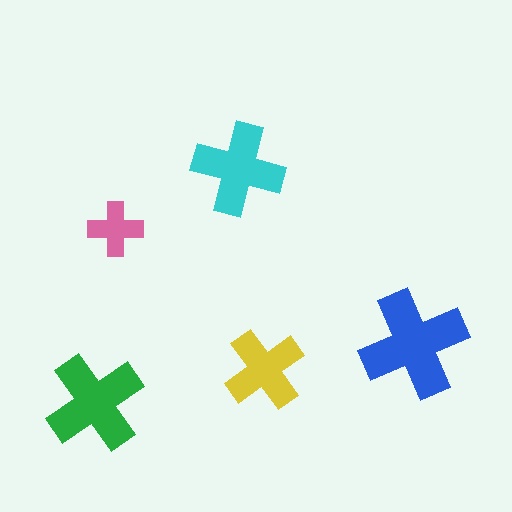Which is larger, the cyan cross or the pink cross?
The cyan one.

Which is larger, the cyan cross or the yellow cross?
The cyan one.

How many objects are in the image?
There are 5 objects in the image.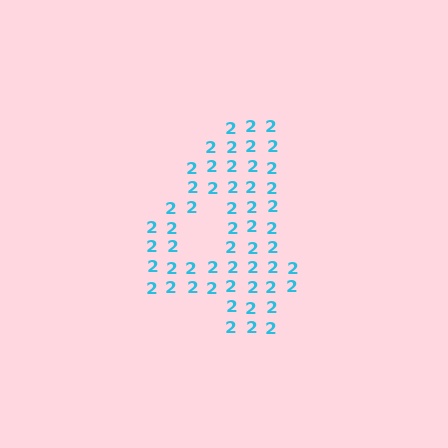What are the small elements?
The small elements are digit 2's.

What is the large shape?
The large shape is the digit 4.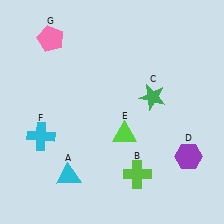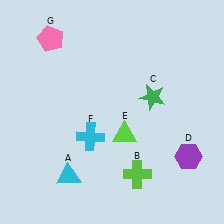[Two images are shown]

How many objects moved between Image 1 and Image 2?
1 object moved between the two images.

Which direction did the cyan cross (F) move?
The cyan cross (F) moved right.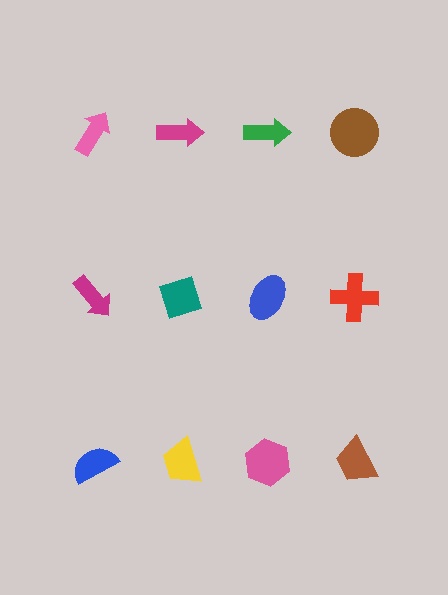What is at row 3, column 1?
A blue semicircle.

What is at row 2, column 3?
A blue ellipse.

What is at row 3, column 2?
A yellow trapezoid.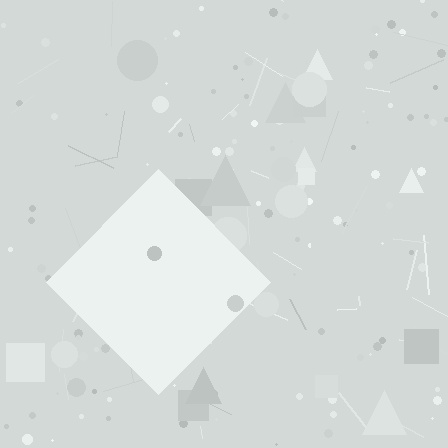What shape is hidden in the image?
A diamond is hidden in the image.